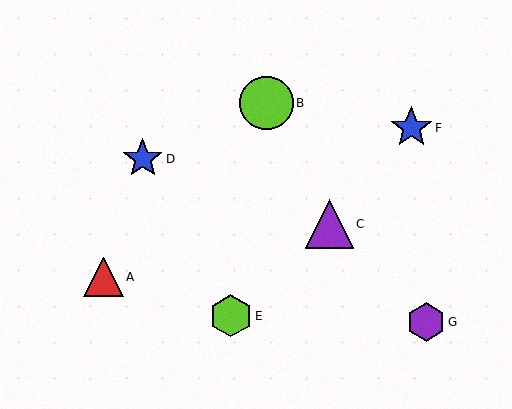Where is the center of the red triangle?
The center of the red triangle is at (104, 277).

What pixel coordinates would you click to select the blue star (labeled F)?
Click at (411, 128) to select the blue star F.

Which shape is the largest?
The lime circle (labeled B) is the largest.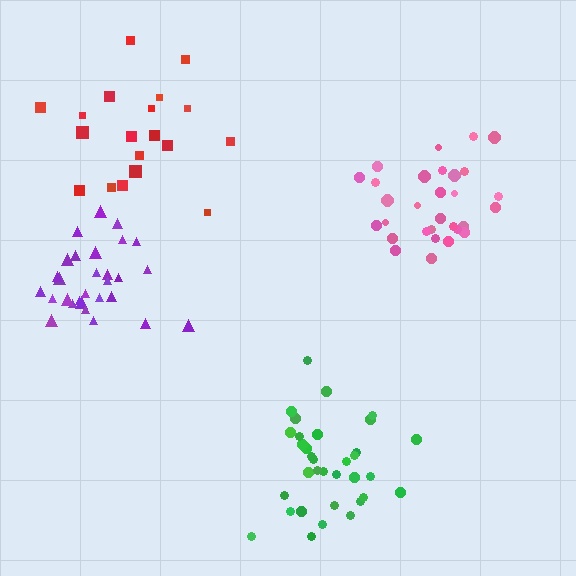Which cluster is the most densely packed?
Purple.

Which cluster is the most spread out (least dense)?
Red.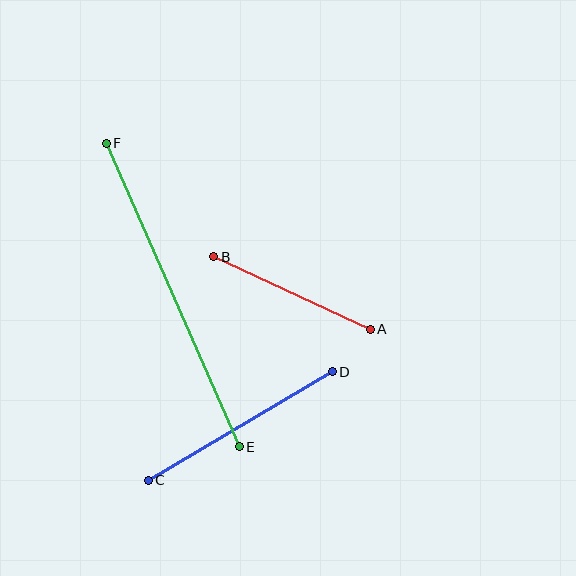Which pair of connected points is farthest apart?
Points E and F are farthest apart.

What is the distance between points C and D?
The distance is approximately 213 pixels.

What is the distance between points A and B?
The distance is approximately 173 pixels.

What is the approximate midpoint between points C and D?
The midpoint is at approximately (240, 426) pixels.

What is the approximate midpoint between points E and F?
The midpoint is at approximately (173, 295) pixels.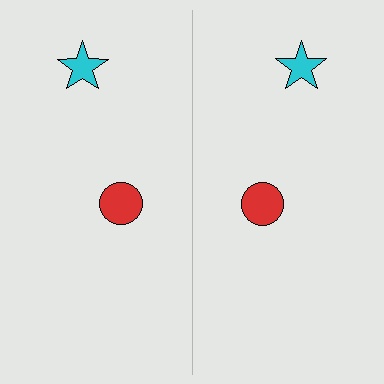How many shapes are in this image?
There are 4 shapes in this image.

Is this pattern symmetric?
Yes, this pattern has bilateral (reflection) symmetry.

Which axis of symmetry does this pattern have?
The pattern has a vertical axis of symmetry running through the center of the image.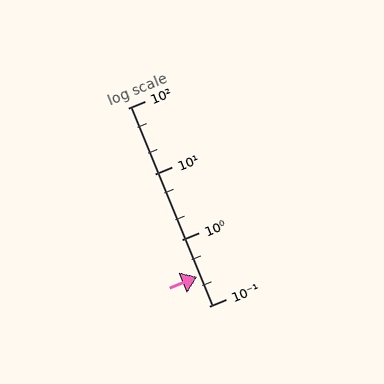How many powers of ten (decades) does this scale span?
The scale spans 3 decades, from 0.1 to 100.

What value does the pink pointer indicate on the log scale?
The pointer indicates approximately 0.28.